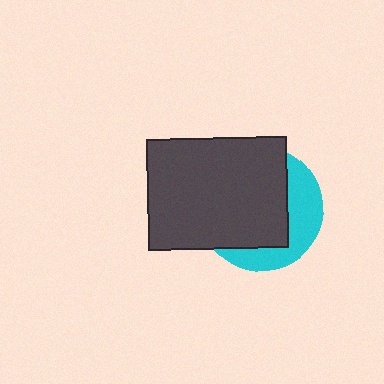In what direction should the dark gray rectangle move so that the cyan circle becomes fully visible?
The dark gray rectangle should move toward the upper-left. That is the shortest direction to clear the overlap and leave the cyan circle fully visible.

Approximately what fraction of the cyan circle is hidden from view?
Roughly 65% of the cyan circle is hidden behind the dark gray rectangle.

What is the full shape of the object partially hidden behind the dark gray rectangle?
The partially hidden object is a cyan circle.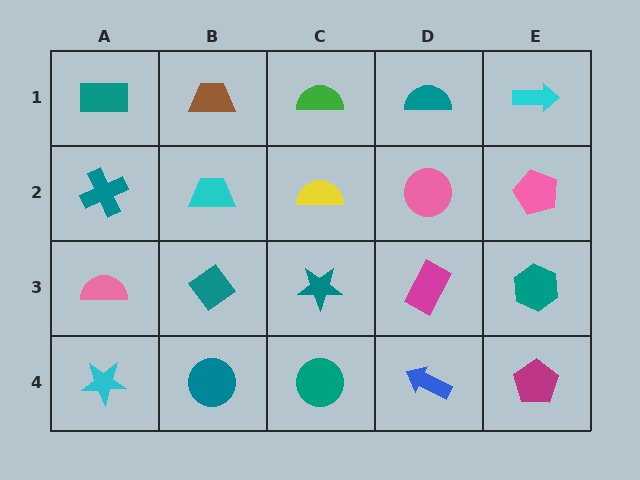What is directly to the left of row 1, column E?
A teal semicircle.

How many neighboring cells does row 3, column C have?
4.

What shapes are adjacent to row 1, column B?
A cyan trapezoid (row 2, column B), a teal rectangle (row 1, column A), a green semicircle (row 1, column C).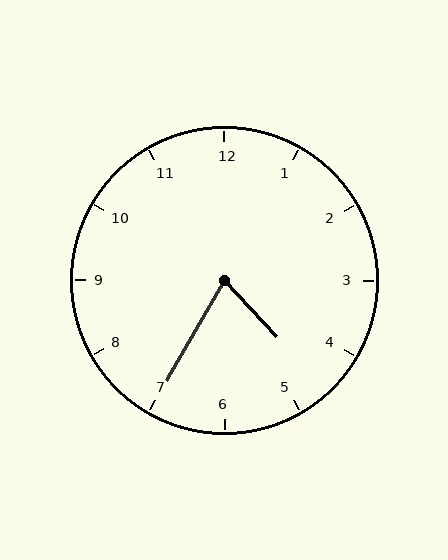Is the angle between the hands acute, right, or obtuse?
It is acute.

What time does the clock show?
4:35.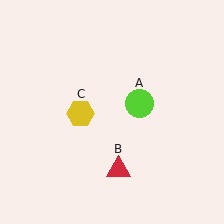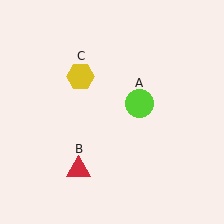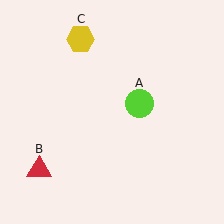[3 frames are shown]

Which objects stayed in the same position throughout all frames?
Lime circle (object A) remained stationary.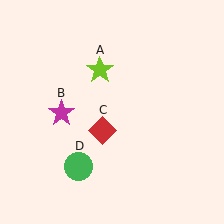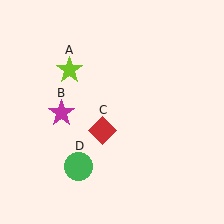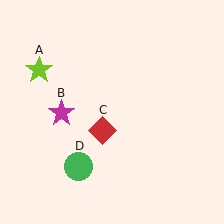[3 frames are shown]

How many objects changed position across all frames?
1 object changed position: lime star (object A).